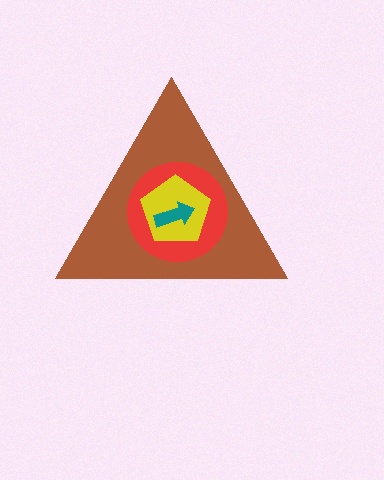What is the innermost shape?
The teal arrow.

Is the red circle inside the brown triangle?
Yes.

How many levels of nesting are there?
4.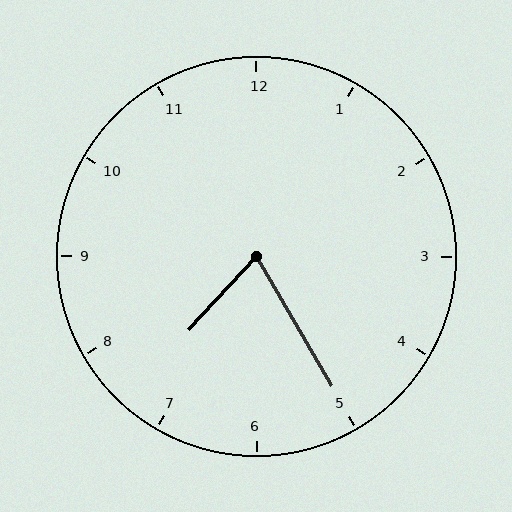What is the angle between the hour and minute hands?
Approximately 72 degrees.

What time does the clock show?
7:25.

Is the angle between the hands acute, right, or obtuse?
It is acute.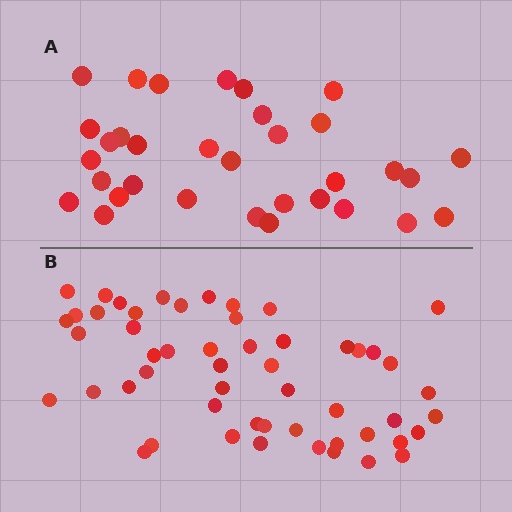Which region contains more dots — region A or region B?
Region B (the bottom region) has more dots.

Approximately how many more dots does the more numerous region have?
Region B has approximately 20 more dots than region A.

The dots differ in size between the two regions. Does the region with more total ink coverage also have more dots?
No. Region A has more total ink coverage because its dots are larger, but region B actually contains more individual dots. Total area can be misleading — the number of items is what matters here.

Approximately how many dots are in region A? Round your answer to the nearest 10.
About 30 dots. (The exact count is 33, which rounds to 30.)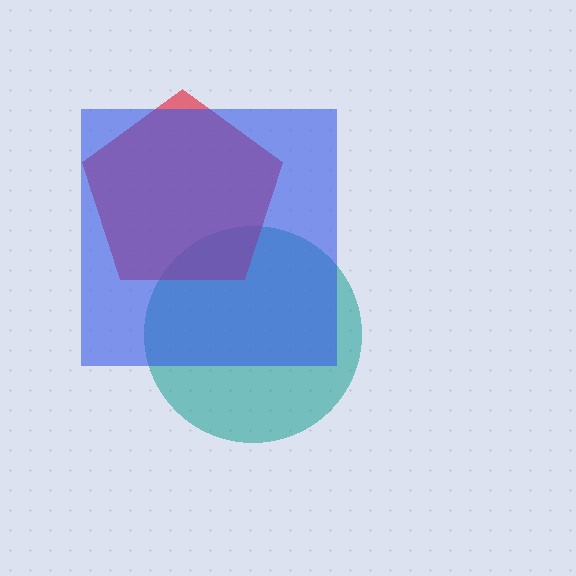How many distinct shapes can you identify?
There are 3 distinct shapes: a teal circle, a red pentagon, a blue square.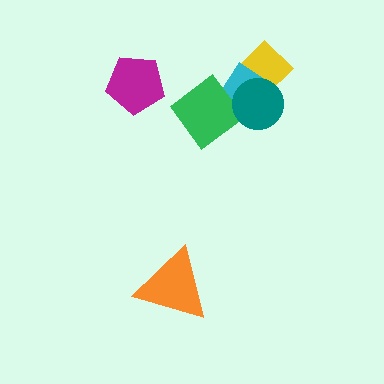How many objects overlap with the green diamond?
2 objects overlap with the green diamond.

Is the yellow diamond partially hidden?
Yes, it is partially covered by another shape.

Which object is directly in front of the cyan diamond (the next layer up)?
The green diamond is directly in front of the cyan diamond.